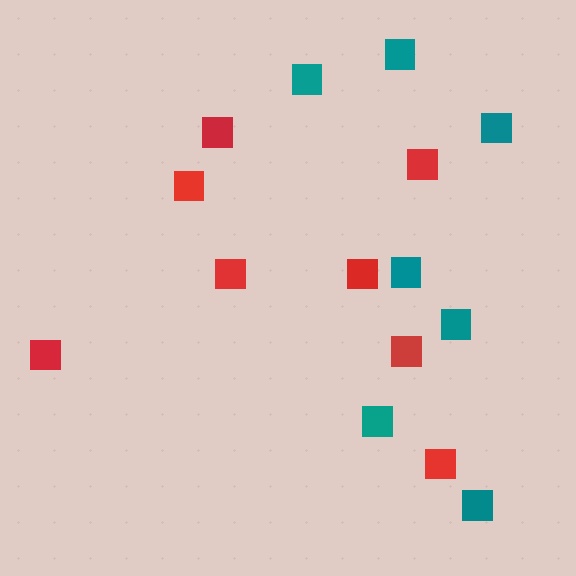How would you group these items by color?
There are 2 groups: one group of red squares (8) and one group of teal squares (7).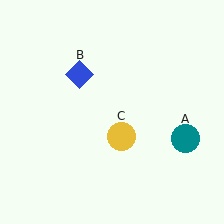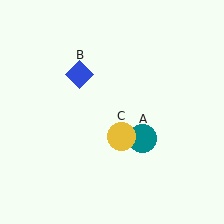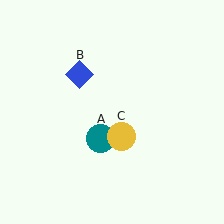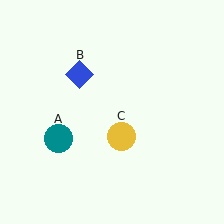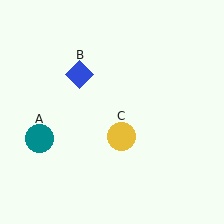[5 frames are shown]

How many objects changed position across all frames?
1 object changed position: teal circle (object A).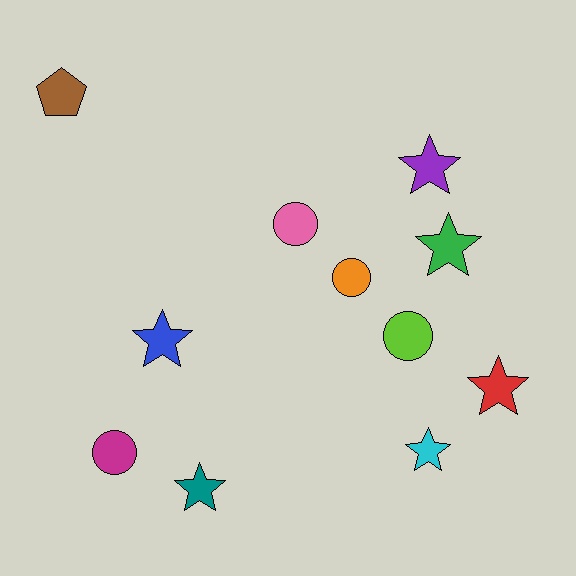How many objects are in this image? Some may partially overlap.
There are 11 objects.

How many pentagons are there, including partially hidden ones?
There is 1 pentagon.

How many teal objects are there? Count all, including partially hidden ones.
There is 1 teal object.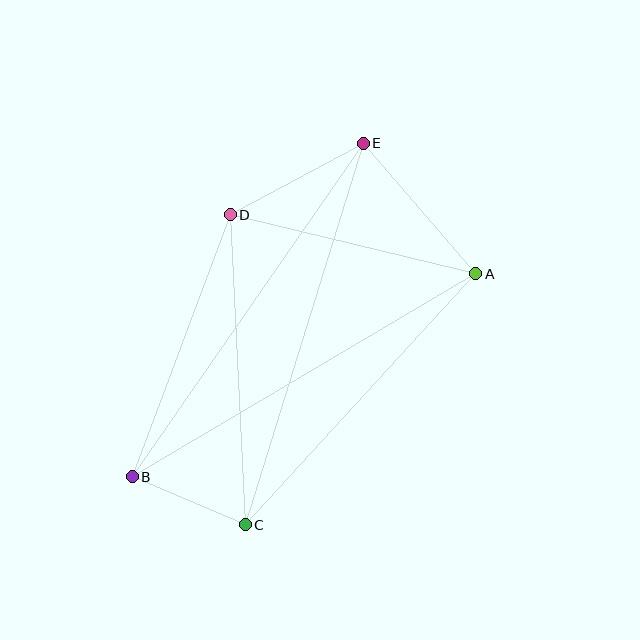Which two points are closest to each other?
Points B and C are closest to each other.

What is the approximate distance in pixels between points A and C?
The distance between A and C is approximately 341 pixels.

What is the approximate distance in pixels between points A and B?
The distance between A and B is approximately 399 pixels.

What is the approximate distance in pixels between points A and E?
The distance between A and E is approximately 172 pixels.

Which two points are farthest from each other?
Points B and E are farthest from each other.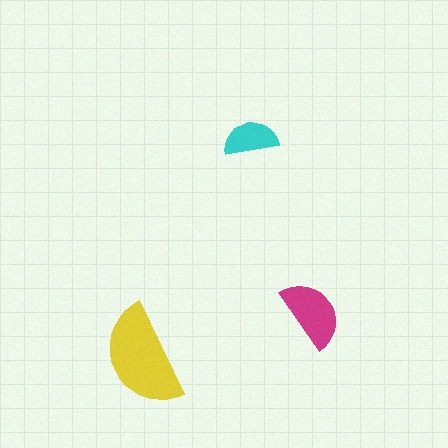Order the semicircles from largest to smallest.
the yellow one, the magenta one, the cyan one.